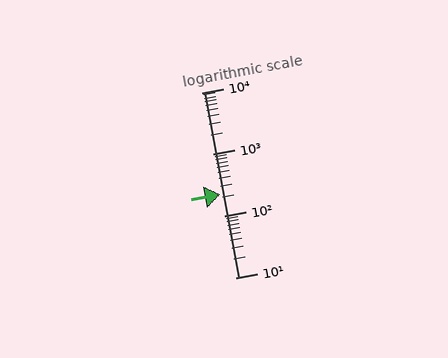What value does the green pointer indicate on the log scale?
The pointer indicates approximately 220.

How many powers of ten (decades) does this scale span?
The scale spans 3 decades, from 10 to 10000.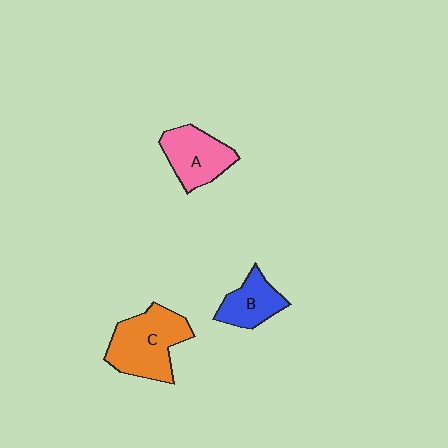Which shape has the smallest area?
Shape B (blue).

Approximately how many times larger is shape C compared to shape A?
Approximately 1.4 times.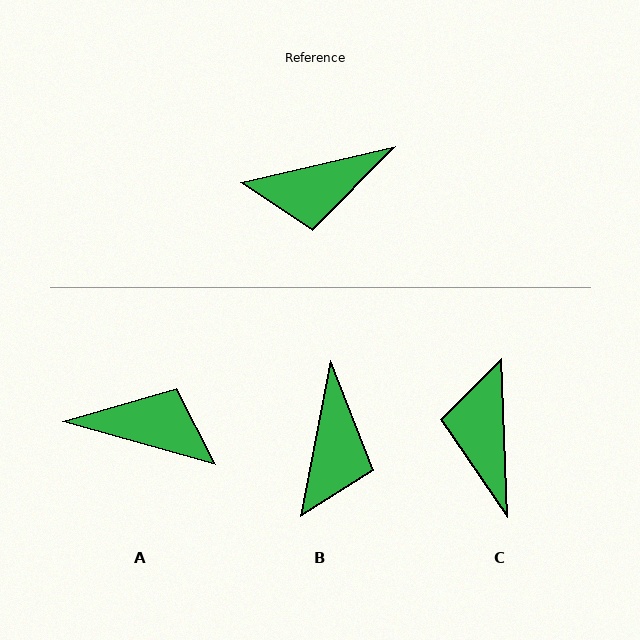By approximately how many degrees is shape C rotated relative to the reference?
Approximately 101 degrees clockwise.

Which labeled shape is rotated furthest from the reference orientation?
A, about 151 degrees away.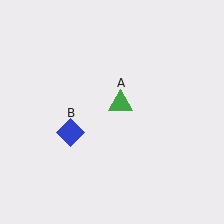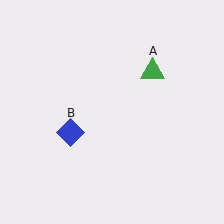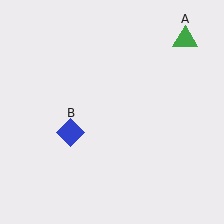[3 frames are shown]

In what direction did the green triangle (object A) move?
The green triangle (object A) moved up and to the right.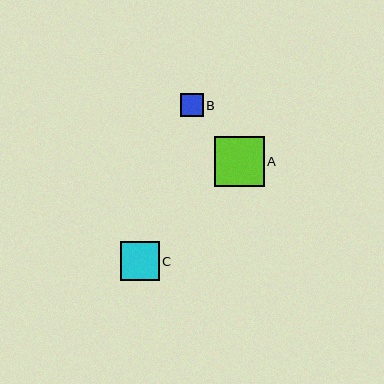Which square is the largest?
Square A is the largest with a size of approximately 50 pixels.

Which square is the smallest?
Square B is the smallest with a size of approximately 23 pixels.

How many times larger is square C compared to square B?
Square C is approximately 1.7 times the size of square B.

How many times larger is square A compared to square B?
Square A is approximately 2.2 times the size of square B.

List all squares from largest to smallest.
From largest to smallest: A, C, B.